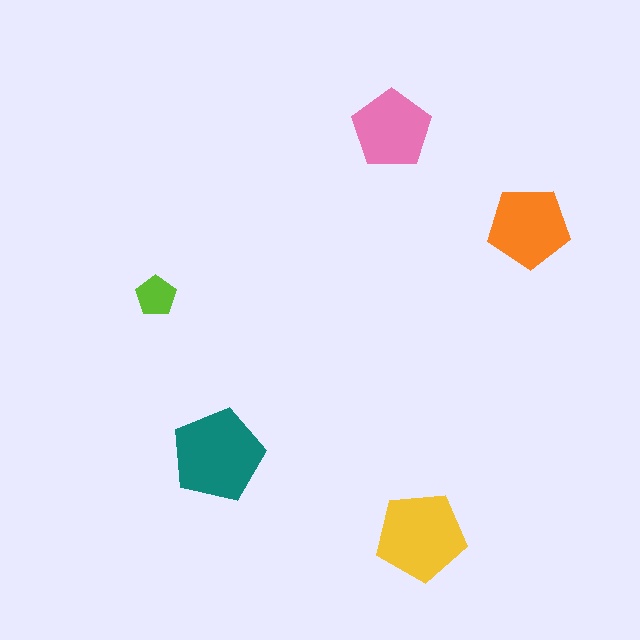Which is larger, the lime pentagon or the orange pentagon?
The orange one.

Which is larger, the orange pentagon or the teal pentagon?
The teal one.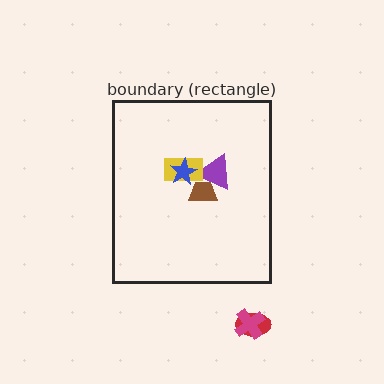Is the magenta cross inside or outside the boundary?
Outside.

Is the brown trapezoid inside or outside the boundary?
Inside.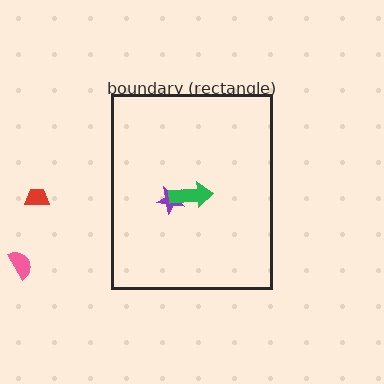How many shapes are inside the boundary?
2 inside, 2 outside.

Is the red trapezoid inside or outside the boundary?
Outside.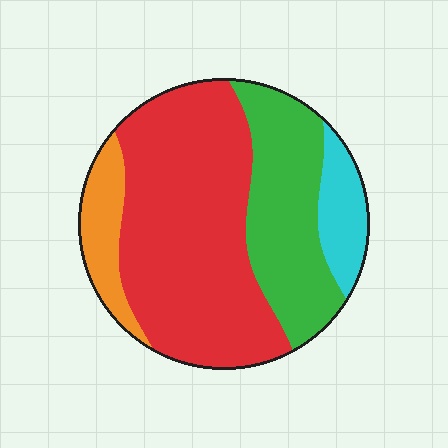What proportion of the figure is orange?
Orange takes up less than a quarter of the figure.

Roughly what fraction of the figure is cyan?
Cyan covers roughly 10% of the figure.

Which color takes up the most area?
Red, at roughly 55%.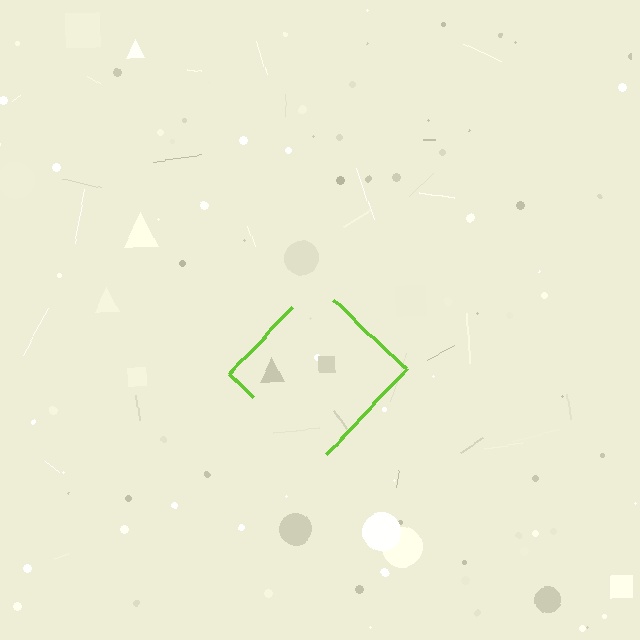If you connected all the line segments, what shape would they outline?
They would outline a diamond.